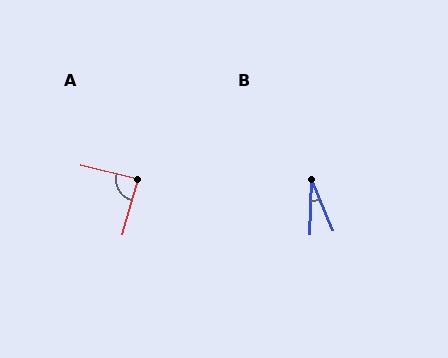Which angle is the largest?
A, at approximately 88 degrees.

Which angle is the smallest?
B, at approximately 25 degrees.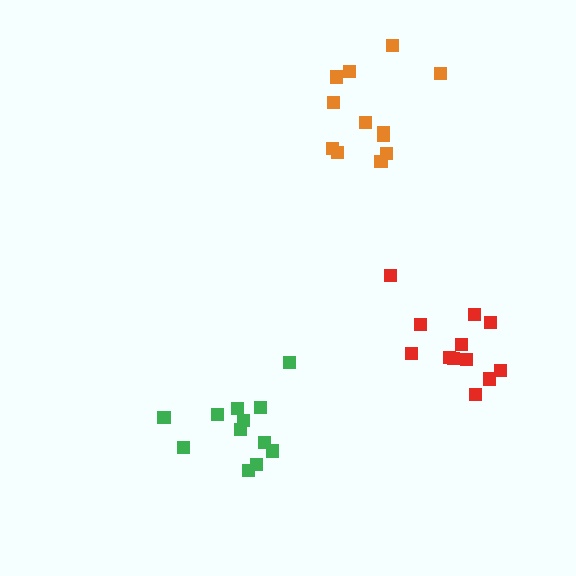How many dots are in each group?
Group 1: 12 dots, Group 2: 12 dots, Group 3: 12 dots (36 total).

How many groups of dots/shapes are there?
There are 3 groups.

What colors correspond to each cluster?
The clusters are colored: orange, green, red.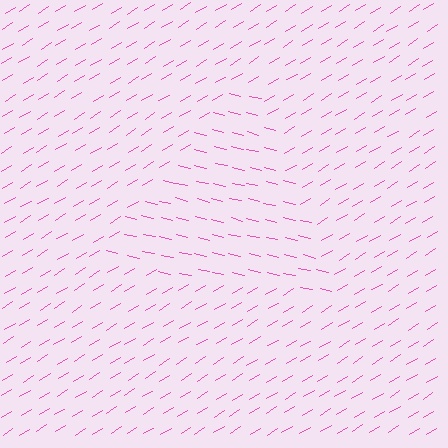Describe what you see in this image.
The image is filled with small pink line segments. A triangle region in the image has lines oriented differently from the surrounding lines, creating a visible texture boundary.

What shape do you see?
I see a triangle.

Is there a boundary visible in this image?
Yes, there is a texture boundary formed by a change in line orientation.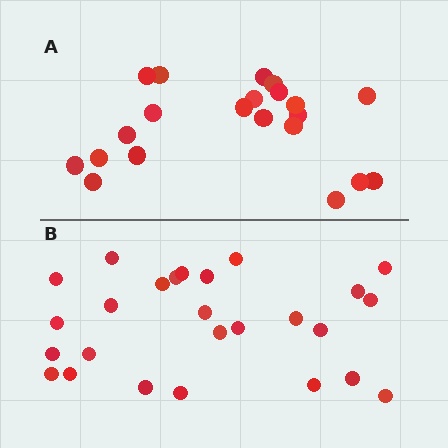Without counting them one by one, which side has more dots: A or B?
Region B (the bottom region) has more dots.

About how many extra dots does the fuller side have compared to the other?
Region B has about 5 more dots than region A.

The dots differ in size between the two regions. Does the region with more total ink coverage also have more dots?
No. Region A has more total ink coverage because its dots are larger, but region B actually contains more individual dots. Total area can be misleading — the number of items is what matters here.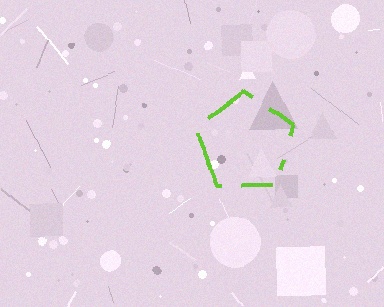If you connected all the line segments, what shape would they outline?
They would outline a pentagon.